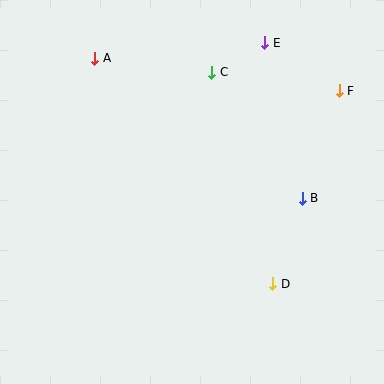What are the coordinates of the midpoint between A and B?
The midpoint between A and B is at (199, 128).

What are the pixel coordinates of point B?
Point B is at (302, 198).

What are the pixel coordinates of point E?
Point E is at (265, 43).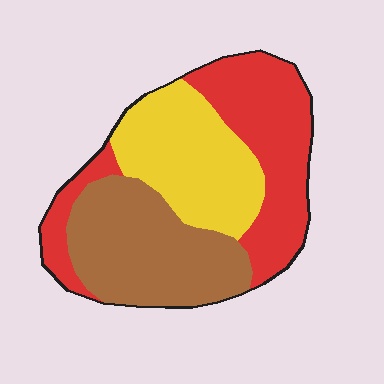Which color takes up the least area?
Yellow, at roughly 30%.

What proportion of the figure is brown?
Brown takes up about one third (1/3) of the figure.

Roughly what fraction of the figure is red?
Red covers around 35% of the figure.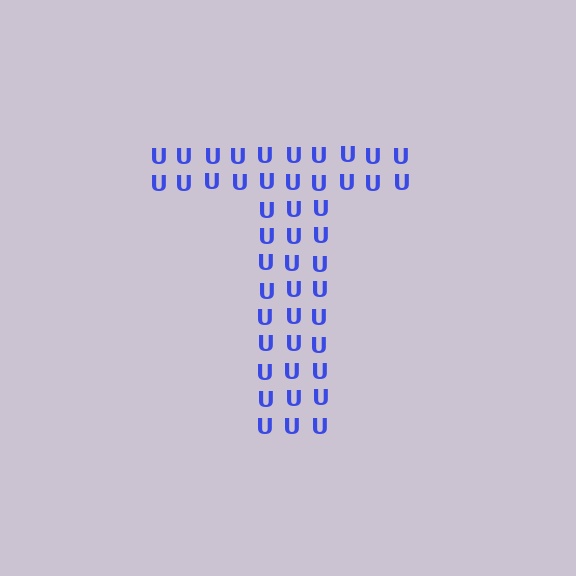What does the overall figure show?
The overall figure shows the letter T.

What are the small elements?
The small elements are letter U's.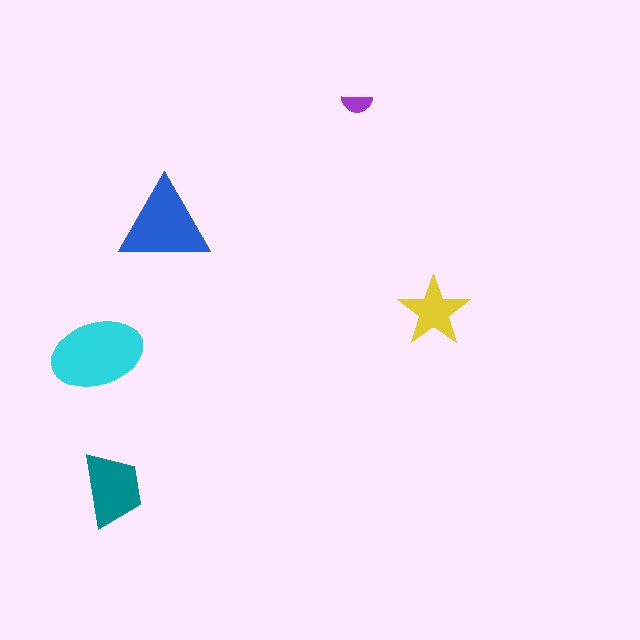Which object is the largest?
The cyan ellipse.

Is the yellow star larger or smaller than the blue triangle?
Smaller.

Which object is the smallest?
The purple semicircle.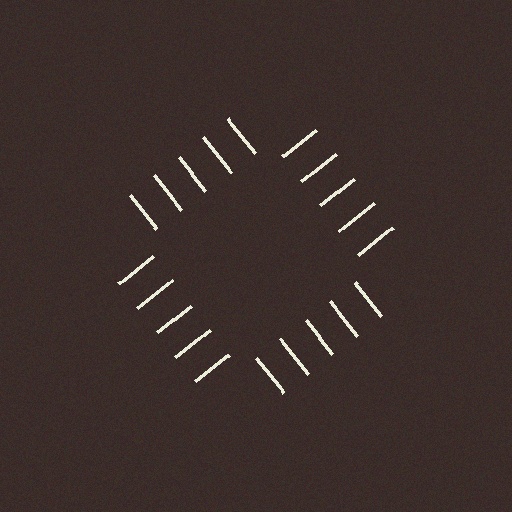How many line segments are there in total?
20 — 5 along each of the 4 edges.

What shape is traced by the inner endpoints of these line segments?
An illusory square — the line segments terminate on its edges but no continuous stroke is drawn.